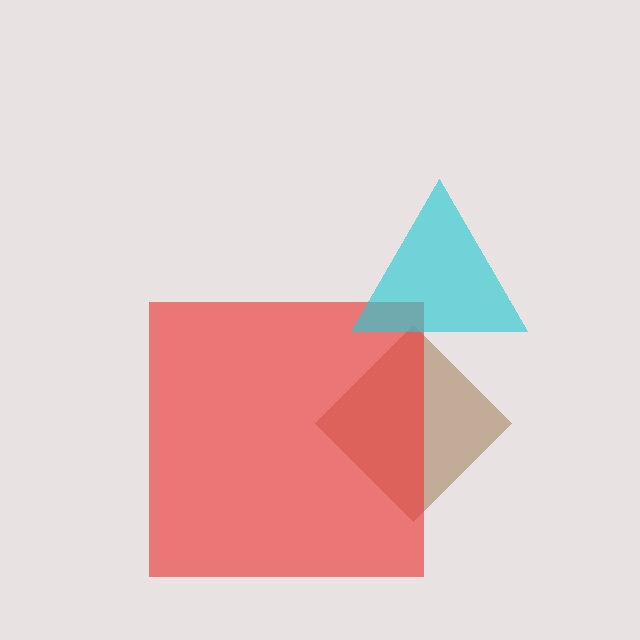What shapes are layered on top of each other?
The layered shapes are: a brown diamond, a red square, a cyan triangle.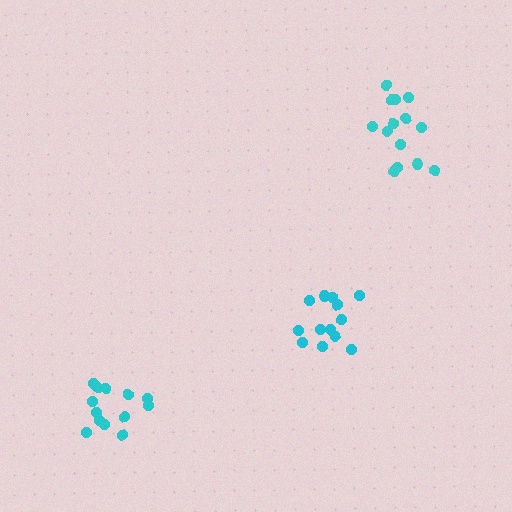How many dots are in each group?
Group 1: 13 dots, Group 2: 14 dots, Group 3: 13 dots (40 total).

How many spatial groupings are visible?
There are 3 spatial groupings.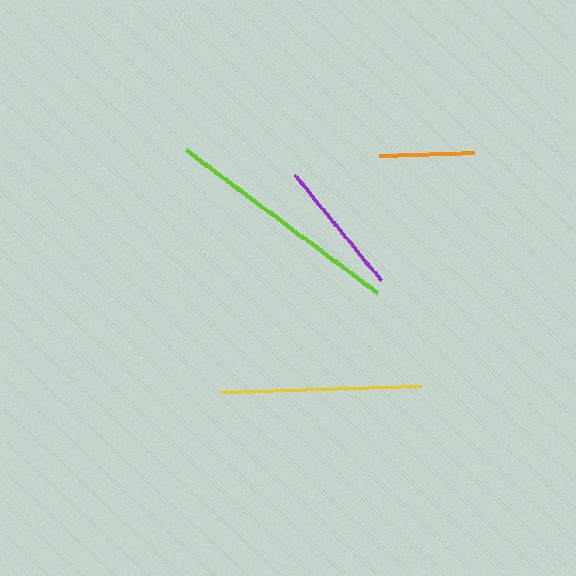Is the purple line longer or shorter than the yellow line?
The yellow line is longer than the purple line.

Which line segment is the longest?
The lime line is the longest at approximately 240 pixels.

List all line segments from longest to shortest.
From longest to shortest: lime, yellow, purple, orange.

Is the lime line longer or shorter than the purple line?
The lime line is longer than the purple line.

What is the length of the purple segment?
The purple segment is approximately 136 pixels long.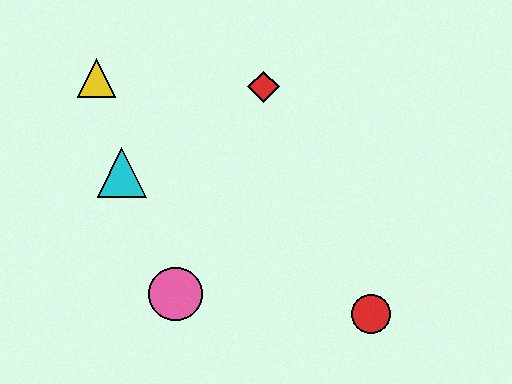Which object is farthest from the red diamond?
The red circle is farthest from the red diamond.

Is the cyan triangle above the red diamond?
No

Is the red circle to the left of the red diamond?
No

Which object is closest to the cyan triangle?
The yellow triangle is closest to the cyan triangle.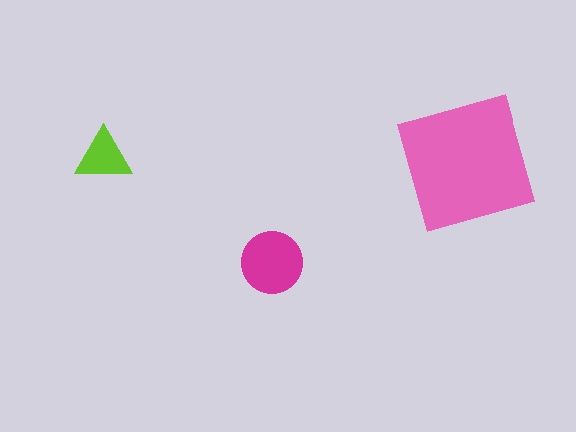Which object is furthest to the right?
The pink square is rightmost.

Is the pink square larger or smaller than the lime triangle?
Larger.